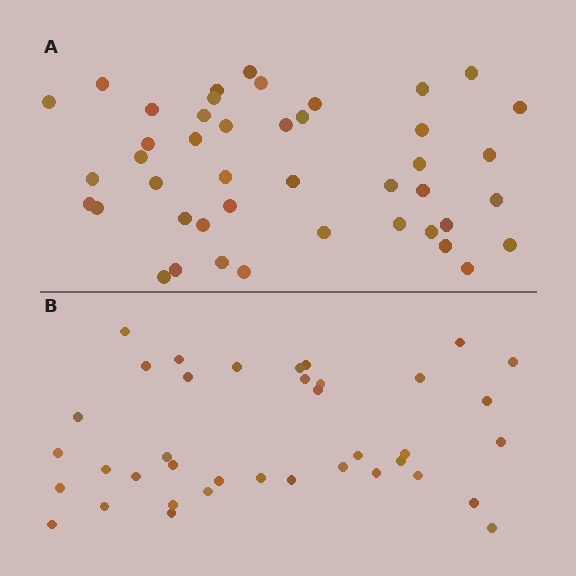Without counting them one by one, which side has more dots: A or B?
Region A (the top region) has more dots.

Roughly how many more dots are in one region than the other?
Region A has about 6 more dots than region B.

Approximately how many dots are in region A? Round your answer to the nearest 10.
About 40 dots. (The exact count is 44, which rounds to 40.)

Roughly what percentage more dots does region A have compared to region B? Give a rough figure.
About 15% more.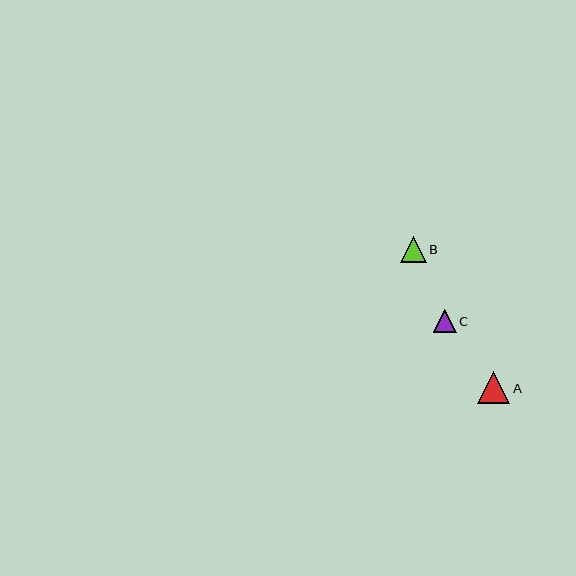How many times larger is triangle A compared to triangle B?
Triangle A is approximately 1.2 times the size of triangle B.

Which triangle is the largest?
Triangle A is the largest with a size of approximately 33 pixels.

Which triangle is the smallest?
Triangle C is the smallest with a size of approximately 23 pixels.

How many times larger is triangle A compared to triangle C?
Triangle A is approximately 1.4 times the size of triangle C.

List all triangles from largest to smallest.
From largest to smallest: A, B, C.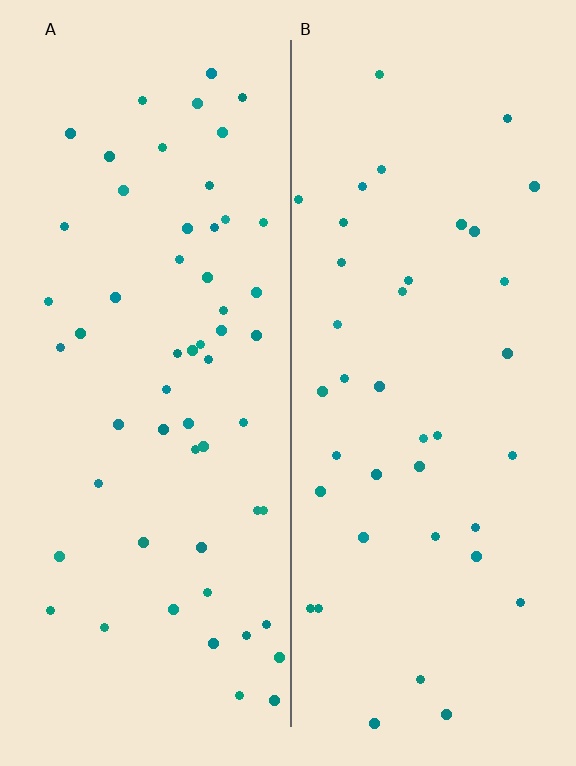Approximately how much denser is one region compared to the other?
Approximately 1.5× — region A over region B.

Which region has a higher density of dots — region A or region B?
A (the left).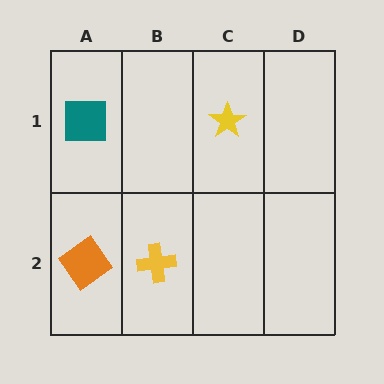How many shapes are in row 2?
2 shapes.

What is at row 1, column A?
A teal square.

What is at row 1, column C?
A yellow star.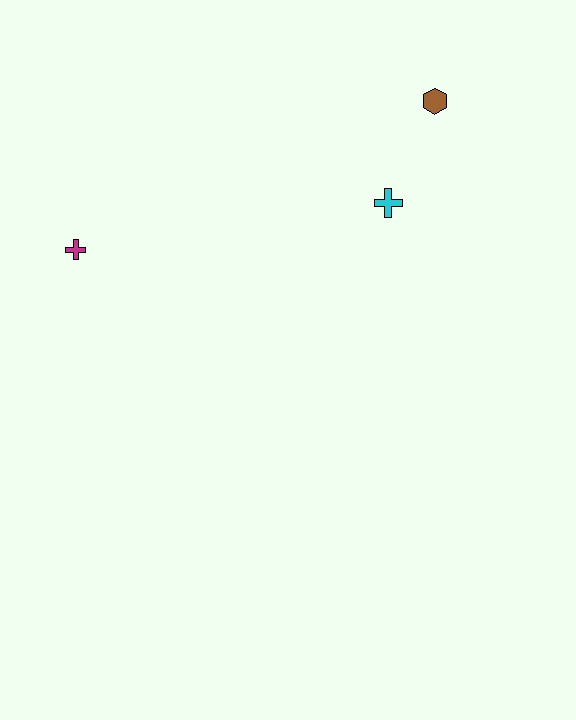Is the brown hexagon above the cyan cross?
Yes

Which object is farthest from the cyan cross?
The magenta cross is farthest from the cyan cross.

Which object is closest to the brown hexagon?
The cyan cross is closest to the brown hexagon.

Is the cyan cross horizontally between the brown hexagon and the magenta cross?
Yes